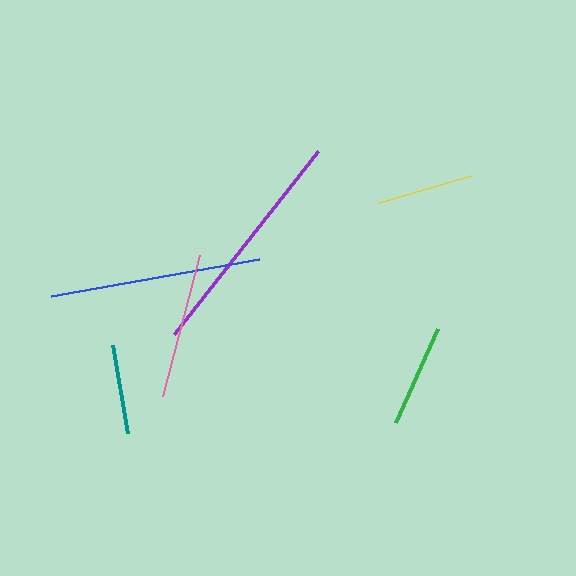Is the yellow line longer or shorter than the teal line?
The yellow line is longer than the teal line.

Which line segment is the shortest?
The teal line is the shortest at approximately 89 pixels.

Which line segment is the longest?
The purple line is the longest at approximately 233 pixels.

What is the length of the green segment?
The green segment is approximately 103 pixels long.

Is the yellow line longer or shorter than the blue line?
The blue line is longer than the yellow line.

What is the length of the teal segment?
The teal segment is approximately 89 pixels long.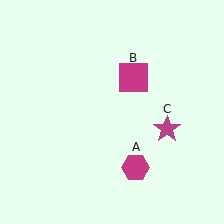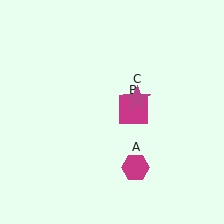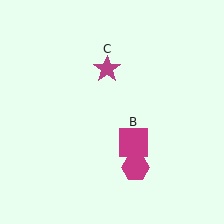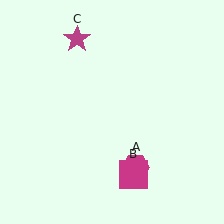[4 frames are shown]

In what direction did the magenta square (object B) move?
The magenta square (object B) moved down.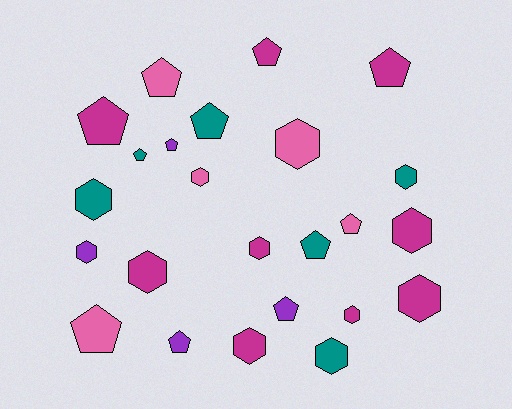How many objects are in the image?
There are 24 objects.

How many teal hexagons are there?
There are 3 teal hexagons.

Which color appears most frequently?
Magenta, with 9 objects.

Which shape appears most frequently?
Hexagon, with 12 objects.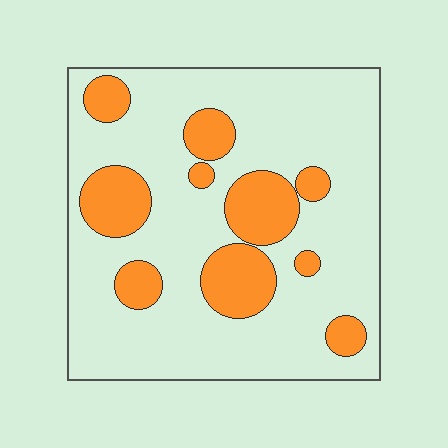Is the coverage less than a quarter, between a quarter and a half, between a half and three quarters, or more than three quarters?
Less than a quarter.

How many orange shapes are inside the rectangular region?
10.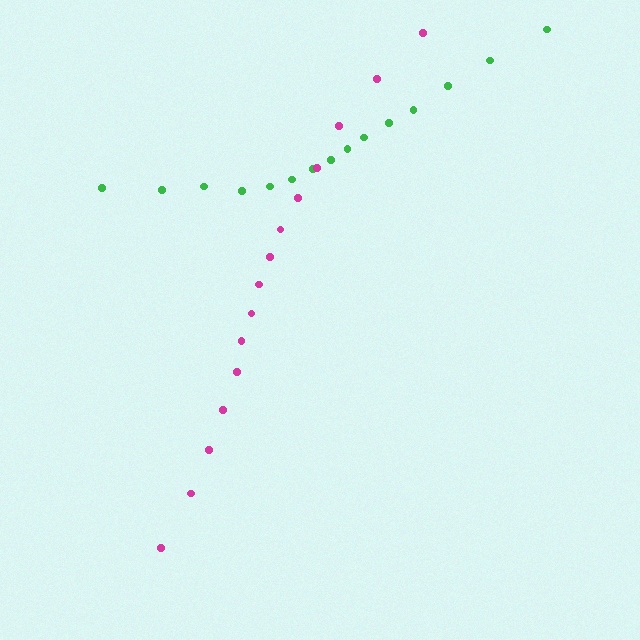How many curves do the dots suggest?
There are 2 distinct paths.